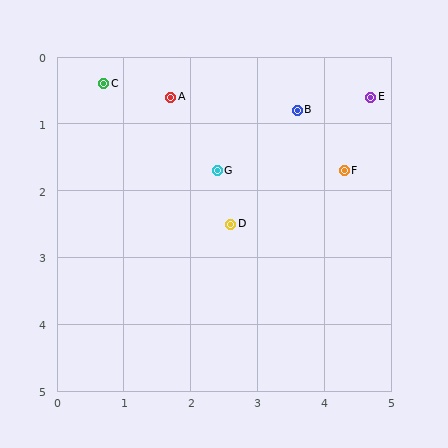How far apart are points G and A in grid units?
Points G and A are about 1.3 grid units apart.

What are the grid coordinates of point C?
Point C is at approximately (0.7, 0.4).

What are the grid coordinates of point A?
Point A is at approximately (1.7, 0.6).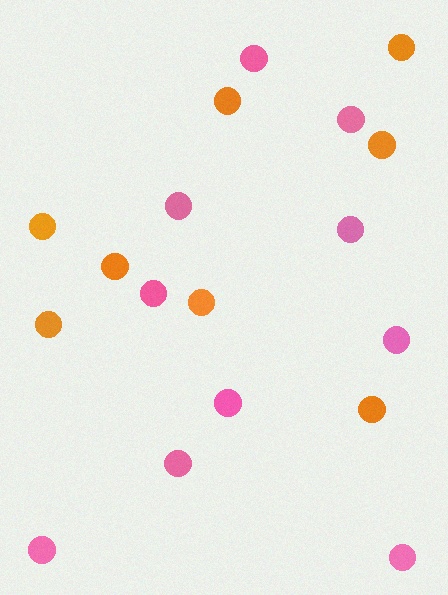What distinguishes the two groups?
There are 2 groups: one group of pink circles (10) and one group of orange circles (8).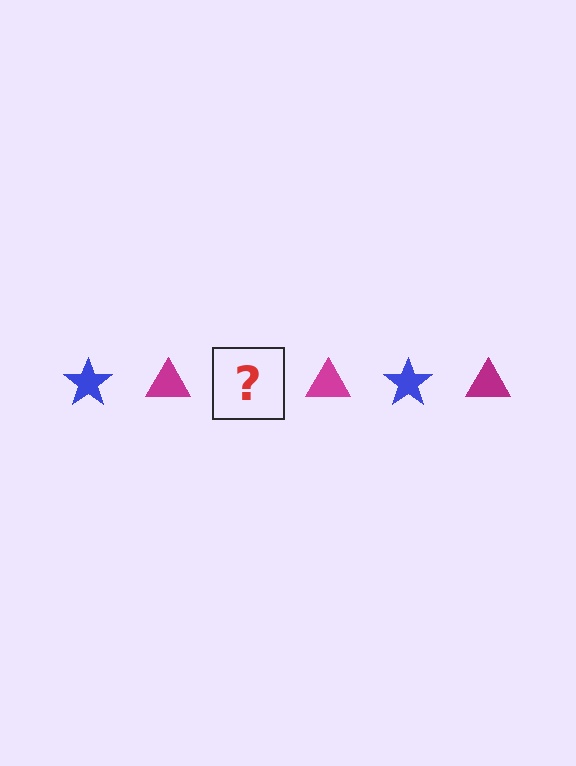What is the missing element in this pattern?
The missing element is a blue star.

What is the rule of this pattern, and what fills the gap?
The rule is that the pattern alternates between blue star and magenta triangle. The gap should be filled with a blue star.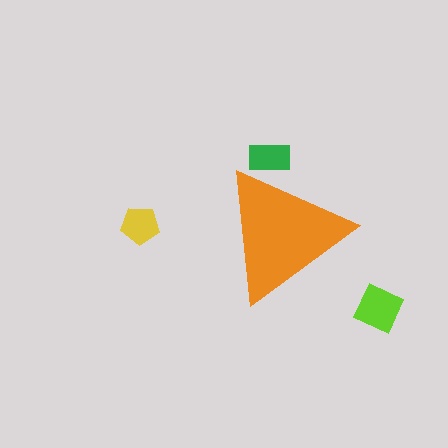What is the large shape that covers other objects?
An orange triangle.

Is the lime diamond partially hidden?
No, the lime diamond is fully visible.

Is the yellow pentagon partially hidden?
No, the yellow pentagon is fully visible.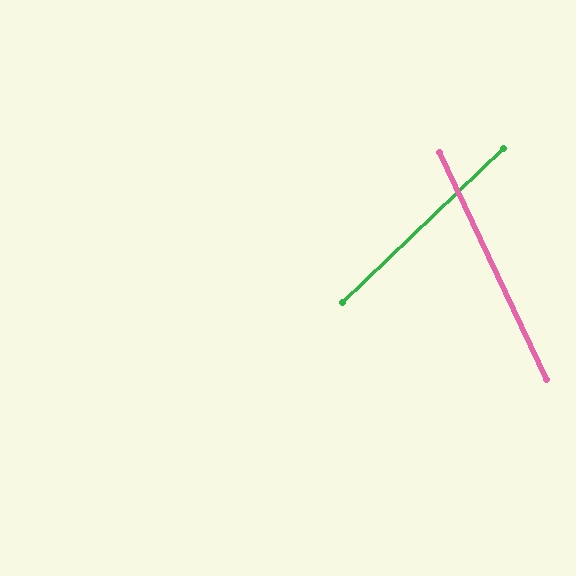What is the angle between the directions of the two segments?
Approximately 71 degrees.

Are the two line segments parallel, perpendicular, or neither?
Neither parallel nor perpendicular — they differ by about 71°.